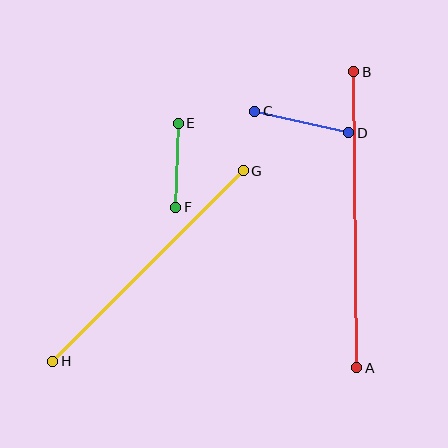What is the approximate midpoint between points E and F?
The midpoint is at approximately (177, 165) pixels.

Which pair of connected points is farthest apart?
Points A and B are farthest apart.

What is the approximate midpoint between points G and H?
The midpoint is at approximately (148, 266) pixels.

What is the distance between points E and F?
The distance is approximately 84 pixels.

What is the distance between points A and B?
The distance is approximately 296 pixels.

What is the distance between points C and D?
The distance is approximately 96 pixels.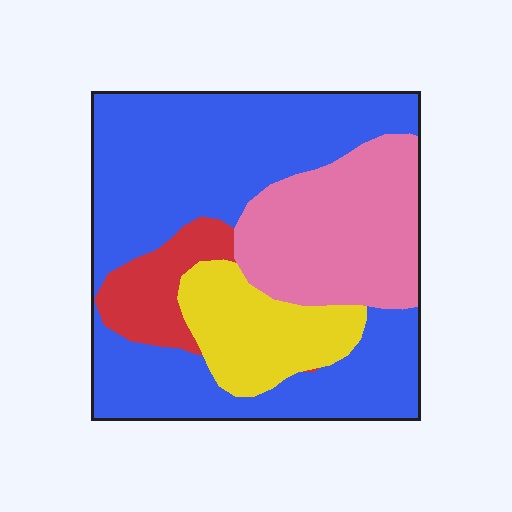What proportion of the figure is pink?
Pink takes up between a sixth and a third of the figure.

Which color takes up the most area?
Blue, at roughly 55%.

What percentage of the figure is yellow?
Yellow covers around 15% of the figure.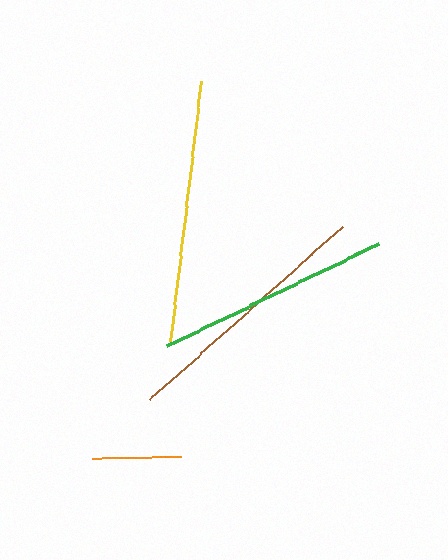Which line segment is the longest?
The yellow line is the longest at approximately 261 pixels.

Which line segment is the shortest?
The orange line is the shortest at approximately 90 pixels.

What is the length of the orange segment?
The orange segment is approximately 90 pixels long.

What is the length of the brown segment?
The brown segment is approximately 258 pixels long.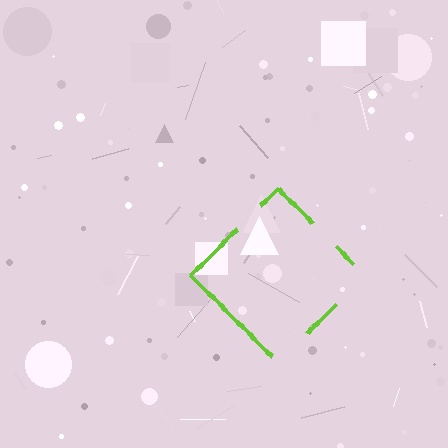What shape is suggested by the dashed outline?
The dashed outline suggests a diamond.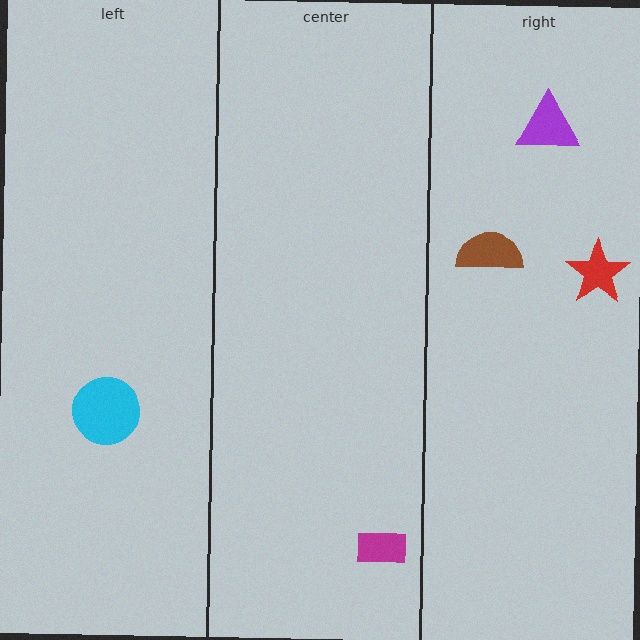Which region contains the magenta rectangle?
The center region.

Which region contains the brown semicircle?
The right region.